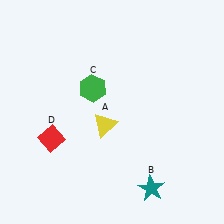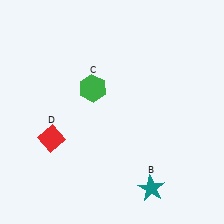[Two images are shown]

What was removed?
The yellow triangle (A) was removed in Image 2.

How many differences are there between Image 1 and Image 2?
There is 1 difference between the two images.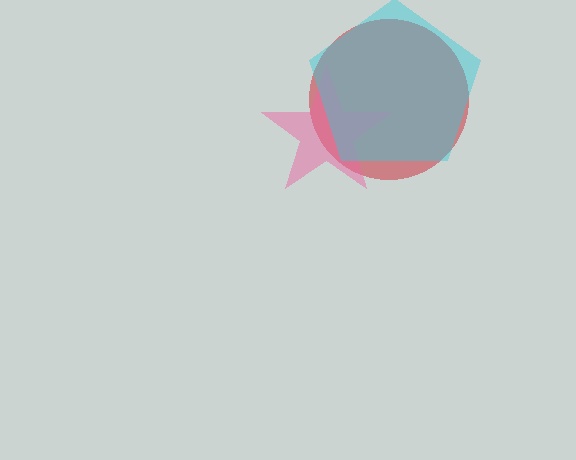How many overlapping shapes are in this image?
There are 3 overlapping shapes in the image.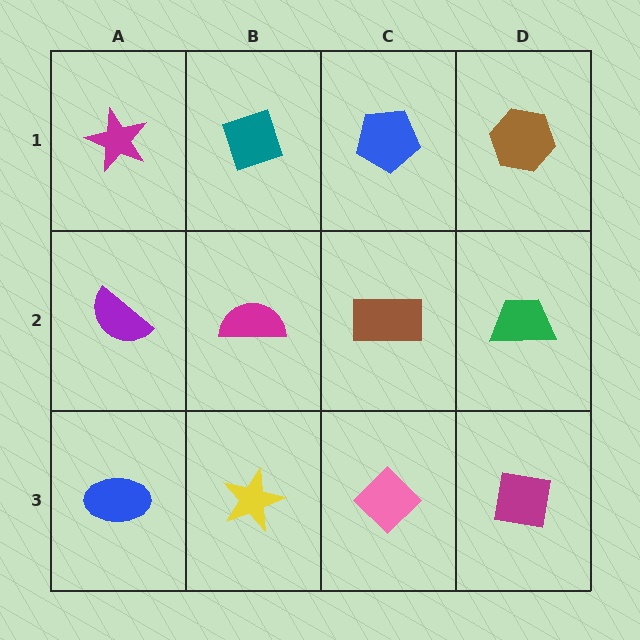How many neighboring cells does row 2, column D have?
3.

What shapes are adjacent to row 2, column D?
A brown hexagon (row 1, column D), a magenta square (row 3, column D), a brown rectangle (row 2, column C).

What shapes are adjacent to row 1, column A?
A purple semicircle (row 2, column A), a teal diamond (row 1, column B).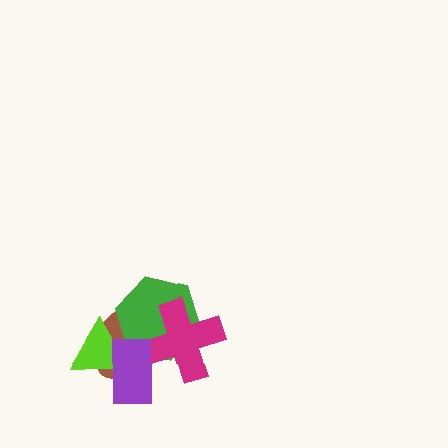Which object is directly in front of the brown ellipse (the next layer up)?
The lime triangle is directly in front of the brown ellipse.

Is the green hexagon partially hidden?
Yes, it is partially covered by another shape.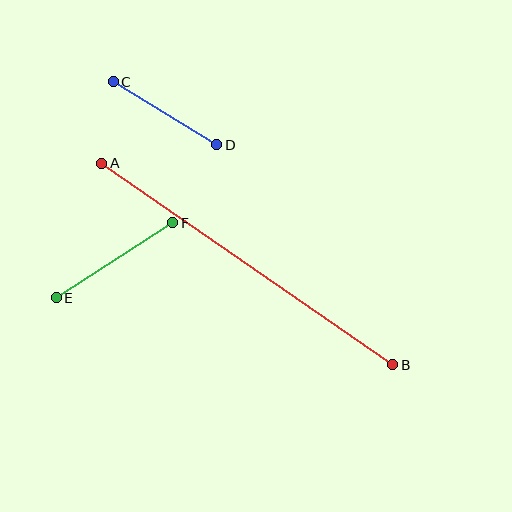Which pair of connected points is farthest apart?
Points A and B are farthest apart.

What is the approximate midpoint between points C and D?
The midpoint is at approximately (165, 113) pixels.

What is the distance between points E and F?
The distance is approximately 139 pixels.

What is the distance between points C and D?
The distance is approximately 121 pixels.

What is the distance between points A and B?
The distance is approximately 354 pixels.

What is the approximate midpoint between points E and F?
The midpoint is at approximately (115, 260) pixels.